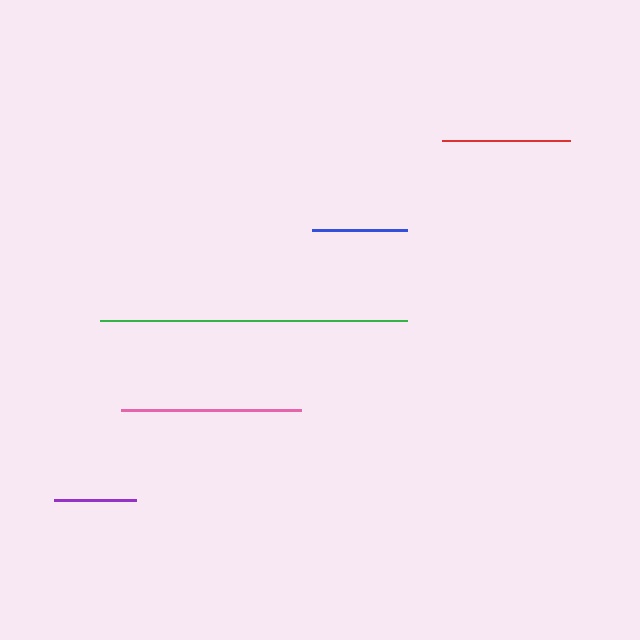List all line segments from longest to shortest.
From longest to shortest: green, pink, red, blue, purple.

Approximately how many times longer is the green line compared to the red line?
The green line is approximately 2.4 times the length of the red line.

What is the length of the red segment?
The red segment is approximately 128 pixels long.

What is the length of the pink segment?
The pink segment is approximately 180 pixels long.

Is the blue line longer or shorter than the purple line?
The blue line is longer than the purple line.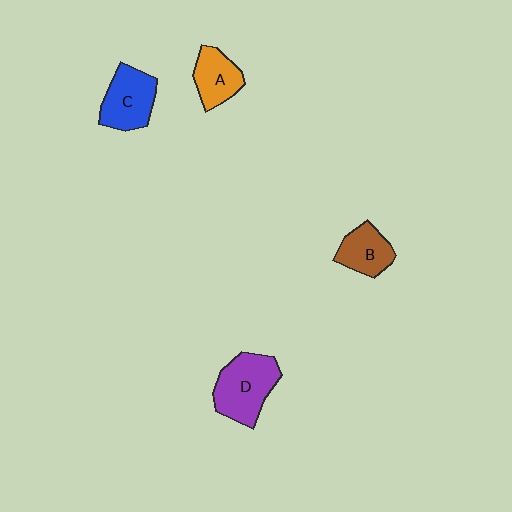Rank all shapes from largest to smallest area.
From largest to smallest: D (purple), C (blue), A (orange), B (brown).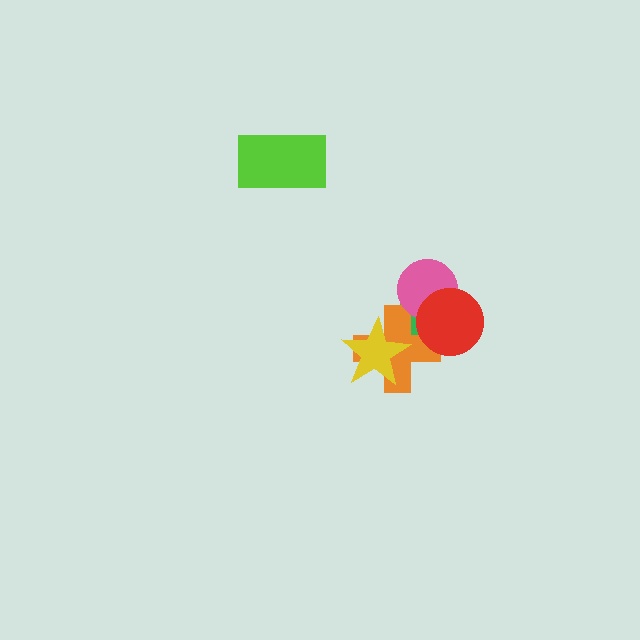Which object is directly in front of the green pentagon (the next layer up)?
The orange cross is directly in front of the green pentagon.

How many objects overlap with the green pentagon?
3 objects overlap with the green pentagon.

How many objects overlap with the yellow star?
1 object overlaps with the yellow star.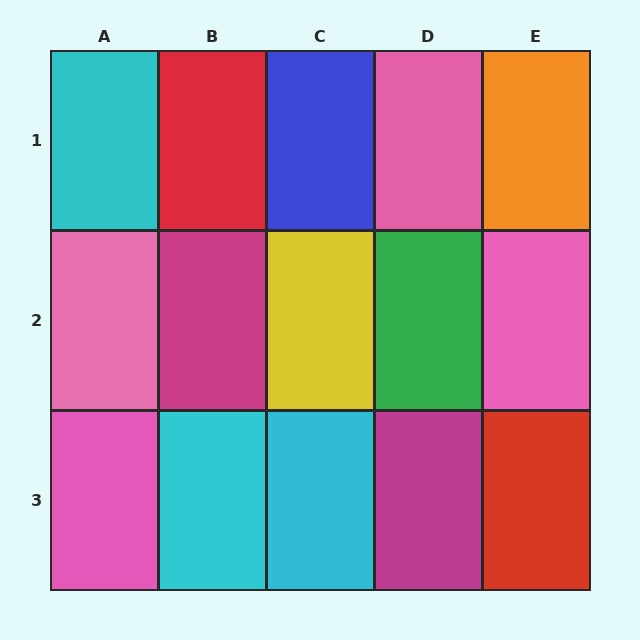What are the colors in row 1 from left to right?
Cyan, red, blue, pink, orange.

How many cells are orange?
1 cell is orange.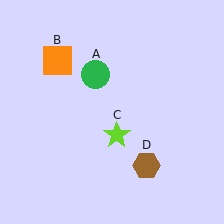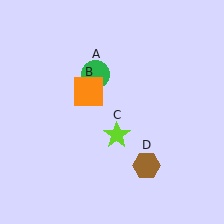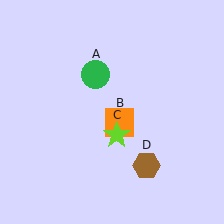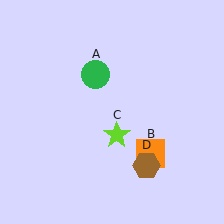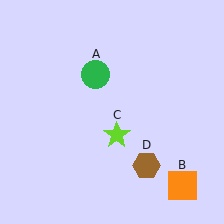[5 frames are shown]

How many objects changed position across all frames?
1 object changed position: orange square (object B).